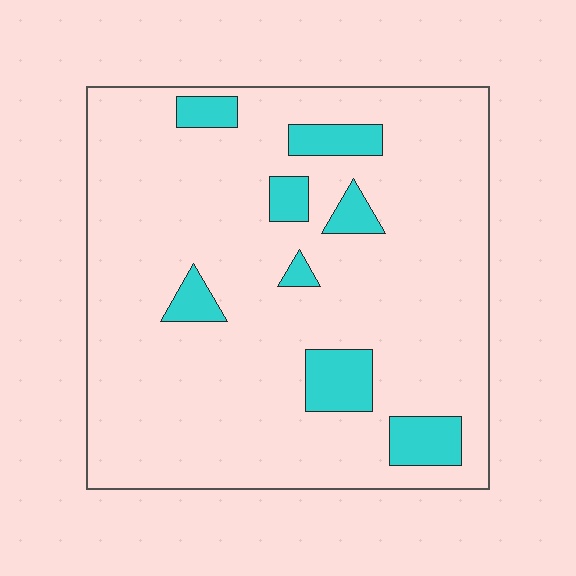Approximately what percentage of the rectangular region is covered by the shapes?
Approximately 10%.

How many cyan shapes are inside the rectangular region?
8.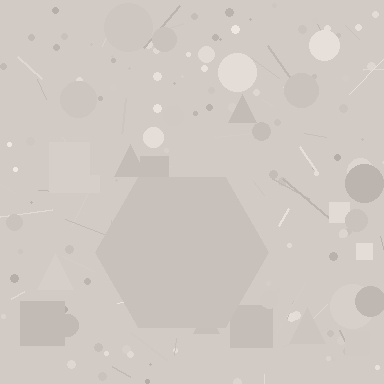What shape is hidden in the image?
A hexagon is hidden in the image.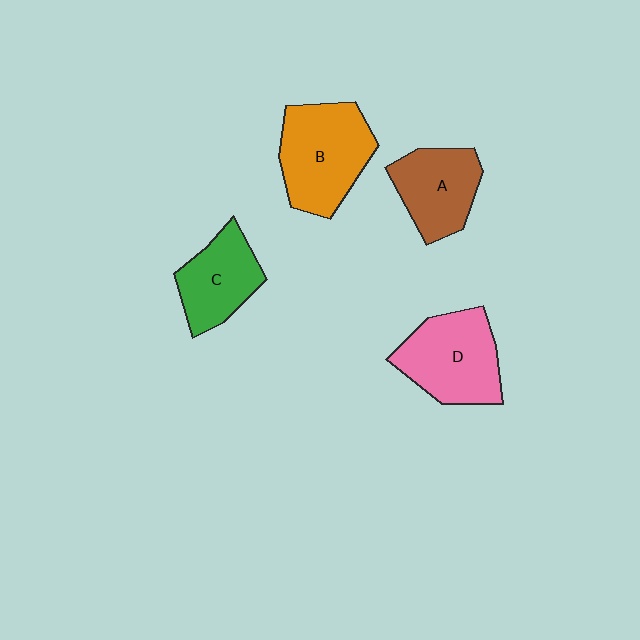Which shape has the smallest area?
Shape C (green).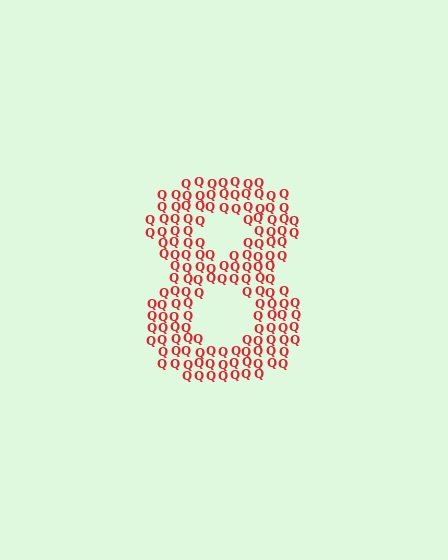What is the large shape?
The large shape is the digit 8.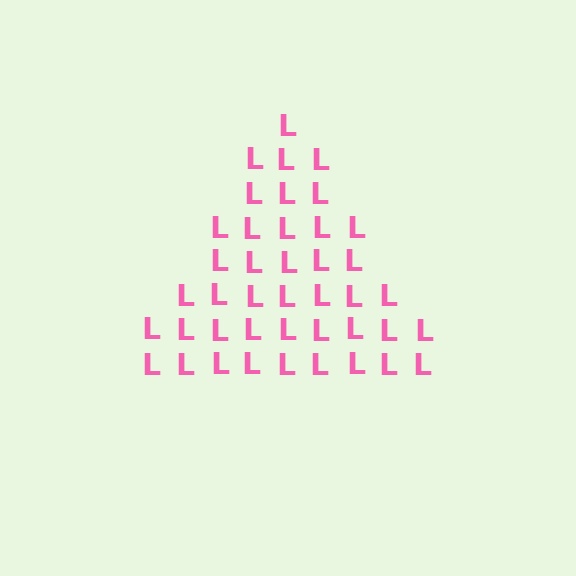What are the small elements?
The small elements are letter L's.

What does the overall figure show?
The overall figure shows a triangle.